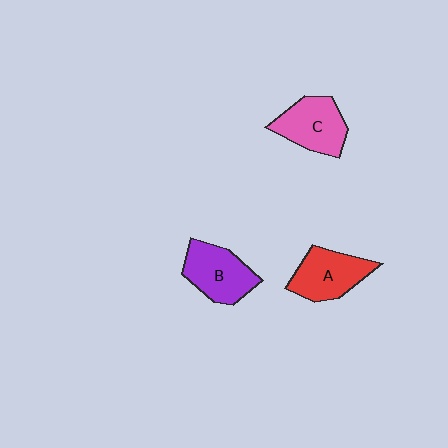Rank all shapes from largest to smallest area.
From largest to smallest: B (purple), C (pink), A (red).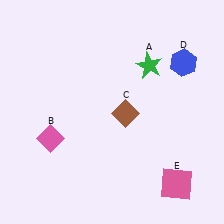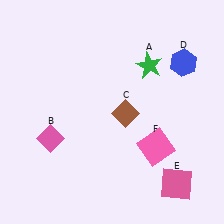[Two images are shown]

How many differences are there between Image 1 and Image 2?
There is 1 difference between the two images.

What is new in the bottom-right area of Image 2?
A pink square (F) was added in the bottom-right area of Image 2.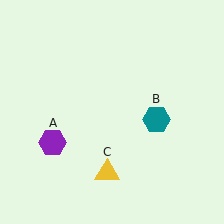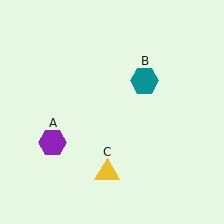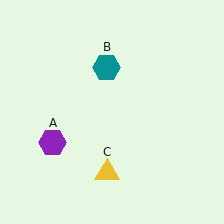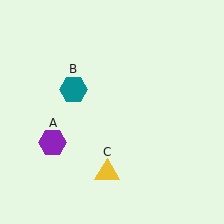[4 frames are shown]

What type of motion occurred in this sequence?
The teal hexagon (object B) rotated counterclockwise around the center of the scene.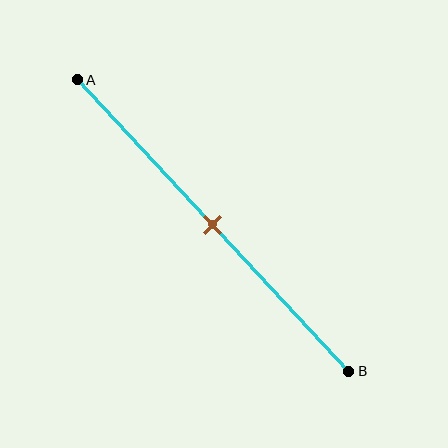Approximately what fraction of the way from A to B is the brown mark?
The brown mark is approximately 50% of the way from A to B.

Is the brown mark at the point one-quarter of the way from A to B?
No, the mark is at about 50% from A, not at the 25% one-quarter point.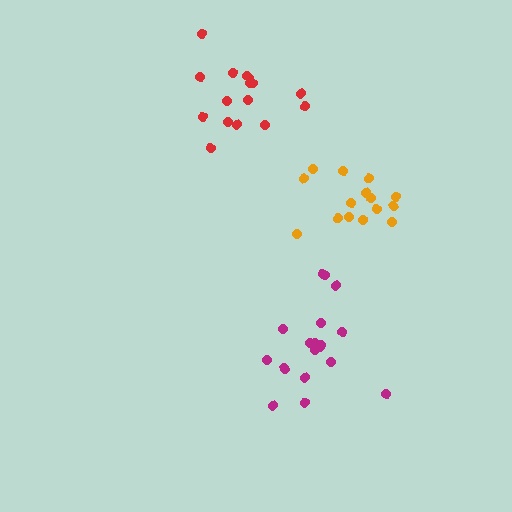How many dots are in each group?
Group 1: 18 dots, Group 2: 16 dots, Group 3: 15 dots (49 total).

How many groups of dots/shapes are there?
There are 3 groups.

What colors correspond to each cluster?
The clusters are colored: magenta, red, orange.